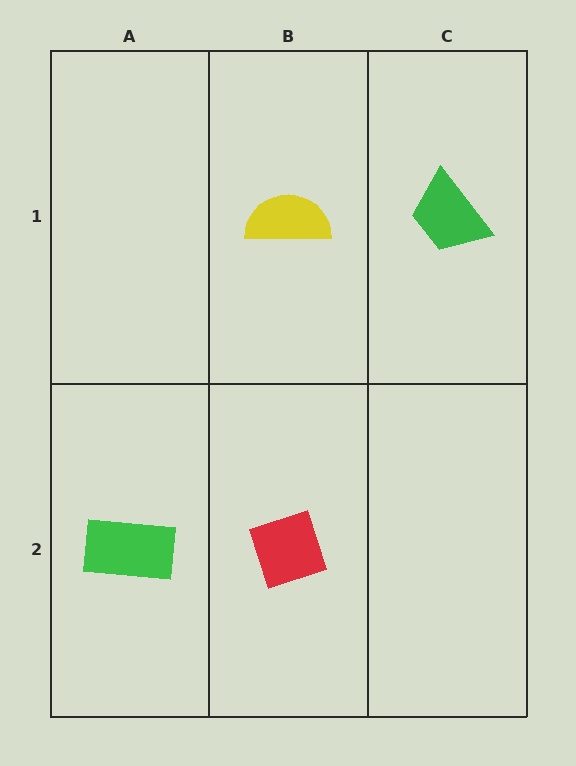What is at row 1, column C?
A green trapezoid.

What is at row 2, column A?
A green rectangle.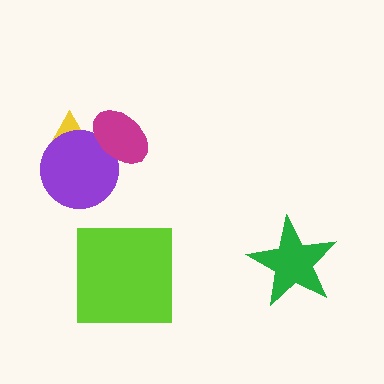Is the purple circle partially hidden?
Yes, it is partially covered by another shape.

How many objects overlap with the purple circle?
2 objects overlap with the purple circle.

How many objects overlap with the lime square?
0 objects overlap with the lime square.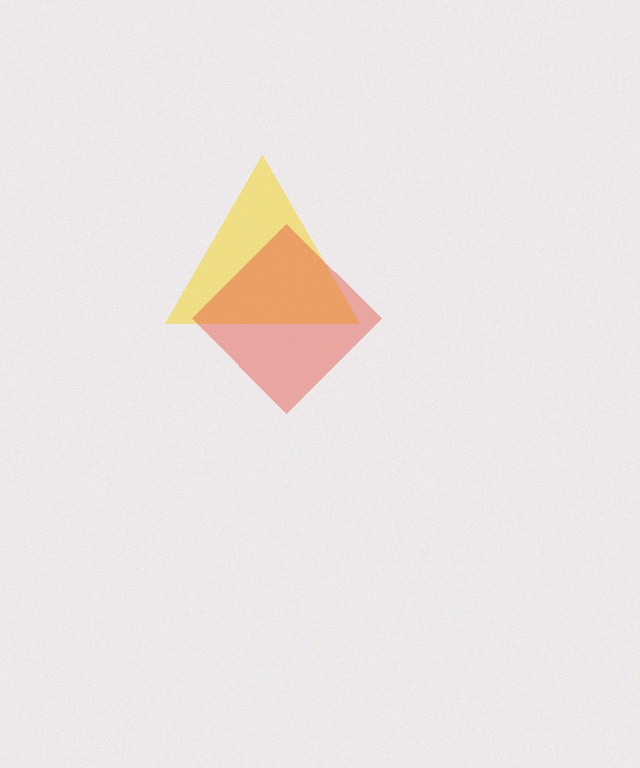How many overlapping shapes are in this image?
There are 2 overlapping shapes in the image.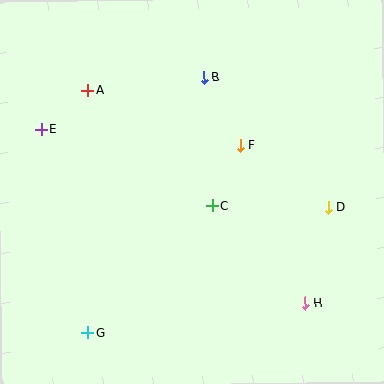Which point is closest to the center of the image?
Point C at (212, 205) is closest to the center.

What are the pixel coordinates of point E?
Point E is at (42, 129).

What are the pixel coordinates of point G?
Point G is at (87, 333).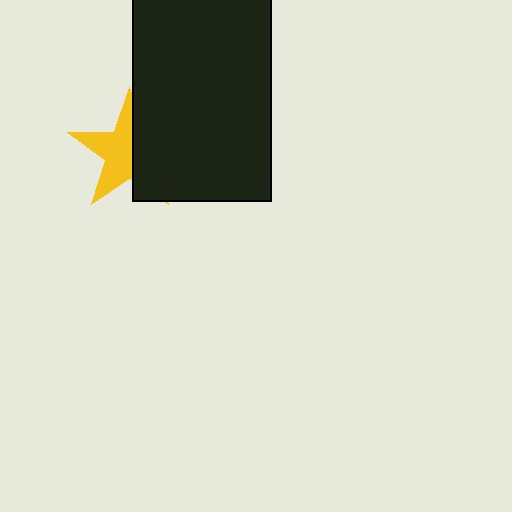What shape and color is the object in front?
The object in front is a black rectangle.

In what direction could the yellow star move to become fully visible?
The yellow star could move left. That would shift it out from behind the black rectangle entirely.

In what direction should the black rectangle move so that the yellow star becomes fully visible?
The black rectangle should move right. That is the shortest direction to clear the overlap and leave the yellow star fully visible.